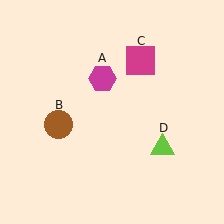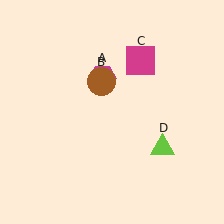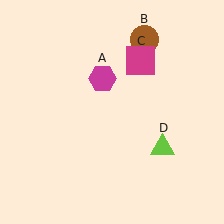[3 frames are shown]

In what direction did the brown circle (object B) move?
The brown circle (object B) moved up and to the right.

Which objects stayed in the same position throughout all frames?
Magenta hexagon (object A) and magenta square (object C) and lime triangle (object D) remained stationary.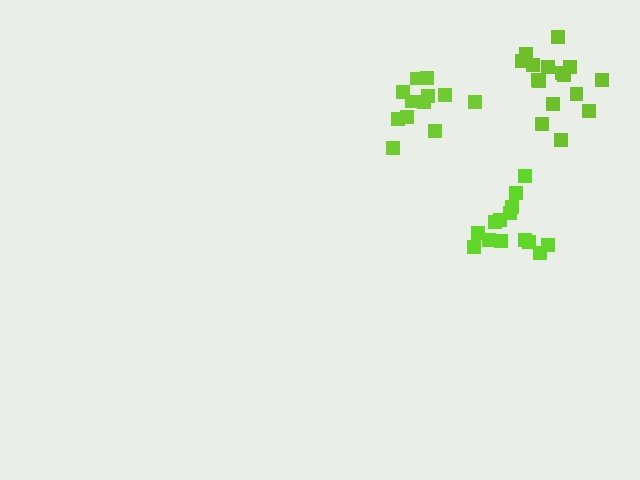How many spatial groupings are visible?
There are 3 spatial groupings.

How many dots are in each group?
Group 1: 14 dots, Group 2: 16 dots, Group 3: 12 dots (42 total).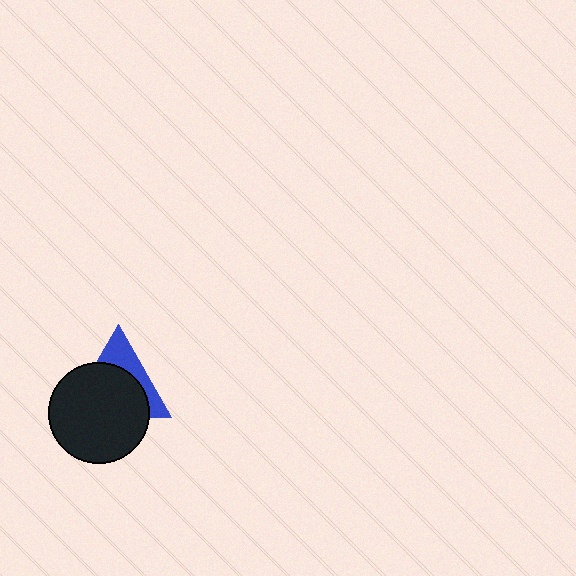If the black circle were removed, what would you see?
You would see the complete blue triangle.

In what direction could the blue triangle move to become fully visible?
The blue triangle could move up. That would shift it out from behind the black circle entirely.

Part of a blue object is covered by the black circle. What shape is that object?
It is a triangle.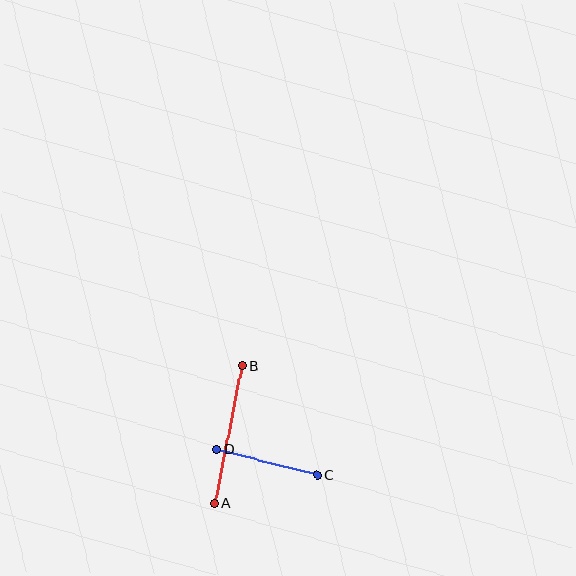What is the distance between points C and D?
The distance is approximately 103 pixels.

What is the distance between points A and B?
The distance is approximately 140 pixels.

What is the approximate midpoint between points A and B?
The midpoint is at approximately (228, 435) pixels.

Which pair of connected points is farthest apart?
Points A and B are farthest apart.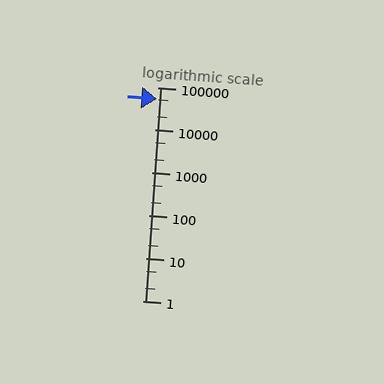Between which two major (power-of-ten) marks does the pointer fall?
The pointer is between 10000 and 100000.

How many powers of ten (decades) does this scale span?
The scale spans 5 decades, from 1 to 100000.